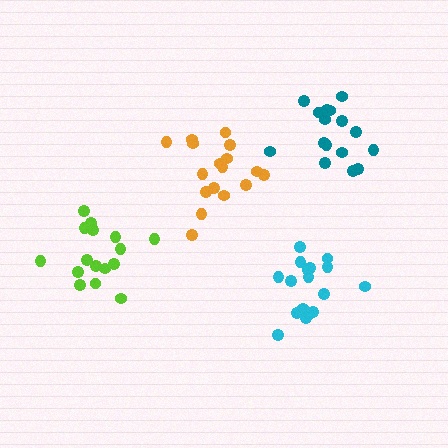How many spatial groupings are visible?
There are 4 spatial groupings.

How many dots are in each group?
Group 1: 16 dots, Group 2: 18 dots, Group 3: 17 dots, Group 4: 17 dots (68 total).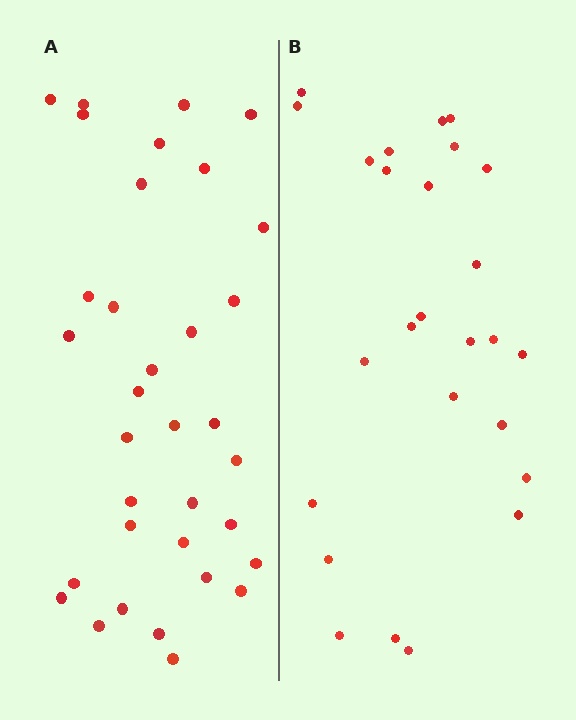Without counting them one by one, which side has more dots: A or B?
Region A (the left region) has more dots.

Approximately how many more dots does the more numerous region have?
Region A has roughly 8 or so more dots than region B.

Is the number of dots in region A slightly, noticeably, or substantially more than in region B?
Region A has noticeably more, but not dramatically so. The ratio is roughly 1.3 to 1.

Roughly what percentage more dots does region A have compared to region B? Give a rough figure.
About 30% more.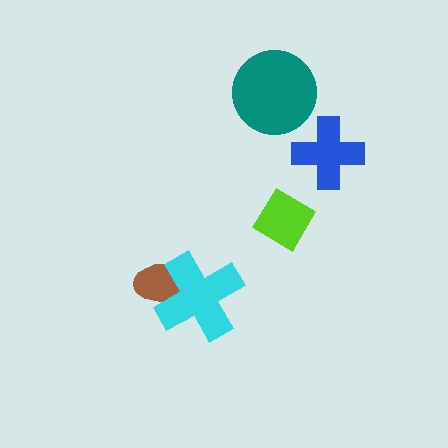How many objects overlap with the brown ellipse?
1 object overlaps with the brown ellipse.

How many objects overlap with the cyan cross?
1 object overlaps with the cyan cross.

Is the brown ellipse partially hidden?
Yes, it is partially covered by another shape.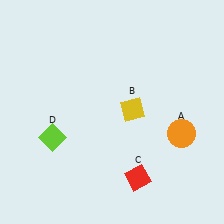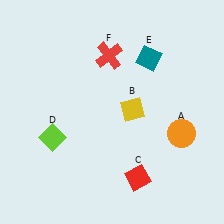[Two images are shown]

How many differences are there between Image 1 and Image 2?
There are 2 differences between the two images.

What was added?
A teal diamond (E), a red cross (F) were added in Image 2.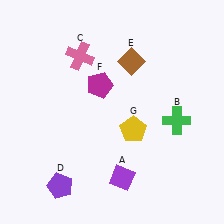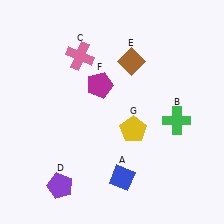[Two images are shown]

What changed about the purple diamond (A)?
In Image 1, A is purple. In Image 2, it changed to blue.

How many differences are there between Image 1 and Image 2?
There is 1 difference between the two images.